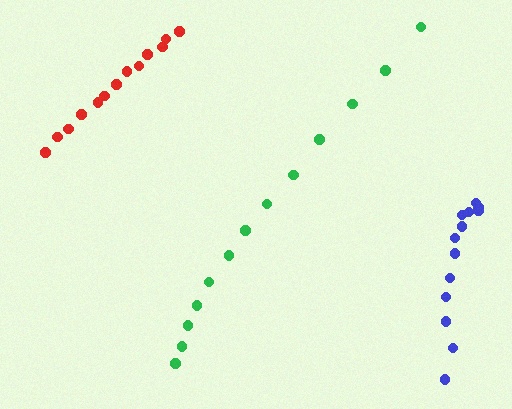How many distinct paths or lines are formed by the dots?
There are 3 distinct paths.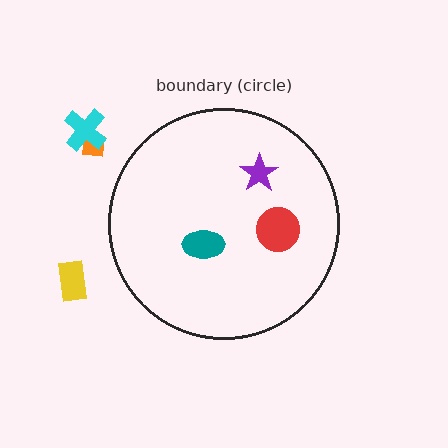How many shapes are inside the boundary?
3 inside, 3 outside.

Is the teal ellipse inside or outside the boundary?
Inside.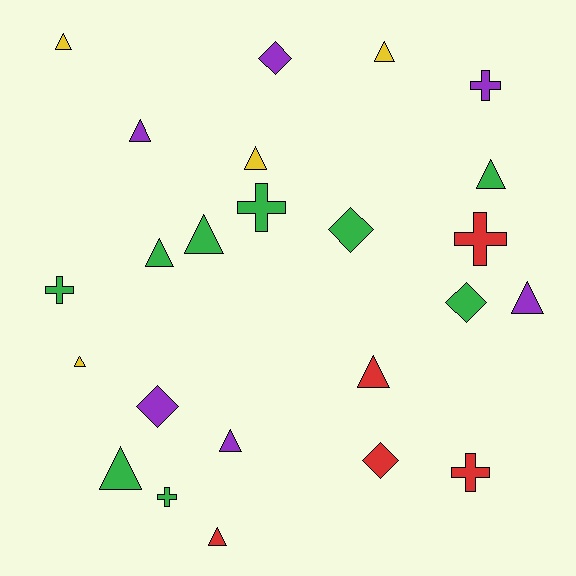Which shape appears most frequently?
Triangle, with 13 objects.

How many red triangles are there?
There are 2 red triangles.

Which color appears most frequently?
Green, with 9 objects.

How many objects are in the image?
There are 24 objects.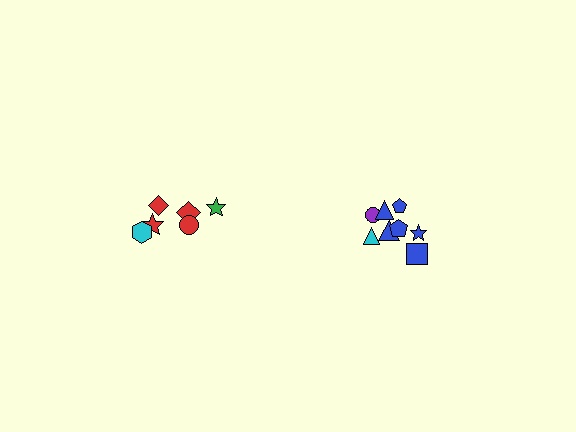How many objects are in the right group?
There are 8 objects.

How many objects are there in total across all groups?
There are 14 objects.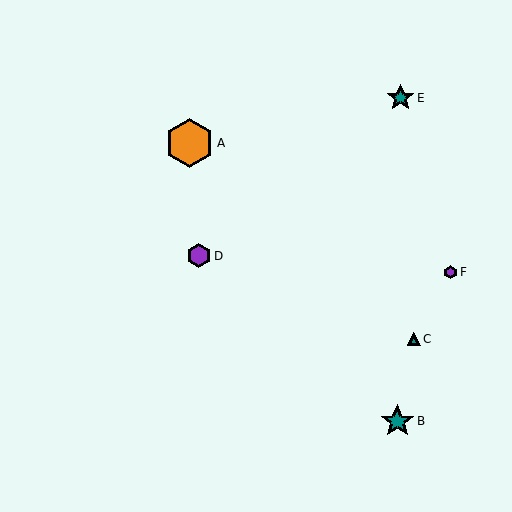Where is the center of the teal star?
The center of the teal star is at (400, 98).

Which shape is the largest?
The orange hexagon (labeled A) is the largest.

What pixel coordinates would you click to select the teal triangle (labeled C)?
Click at (414, 339) to select the teal triangle C.